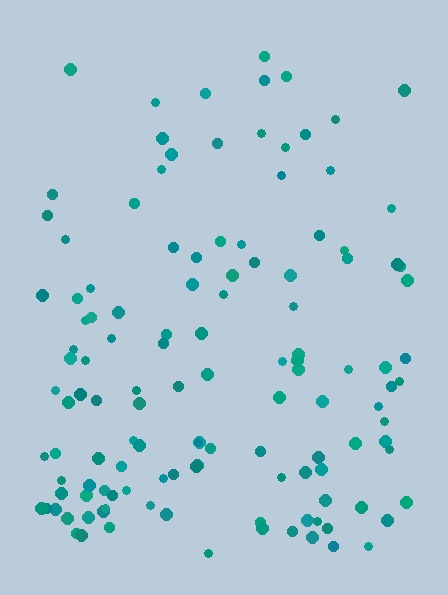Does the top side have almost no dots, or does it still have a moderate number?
Still a moderate number, just noticeably fewer than the bottom.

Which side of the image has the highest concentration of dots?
The bottom.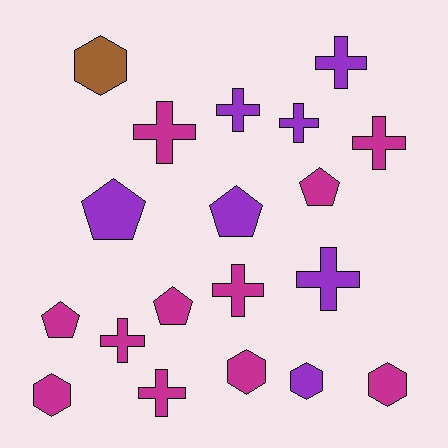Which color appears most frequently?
Magenta, with 11 objects.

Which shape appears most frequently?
Cross, with 9 objects.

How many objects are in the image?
There are 19 objects.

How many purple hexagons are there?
There is 1 purple hexagon.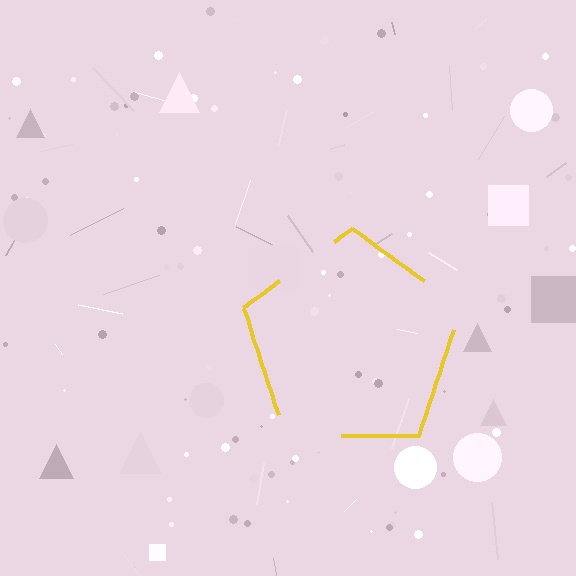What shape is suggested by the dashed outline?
The dashed outline suggests a pentagon.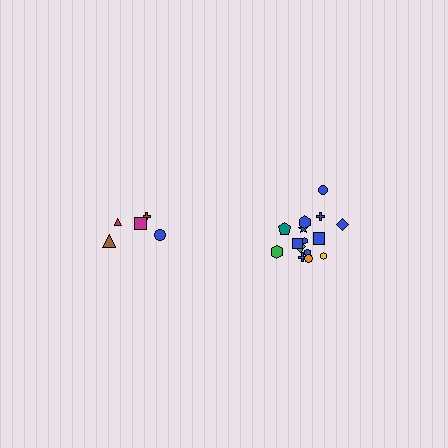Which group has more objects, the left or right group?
The right group.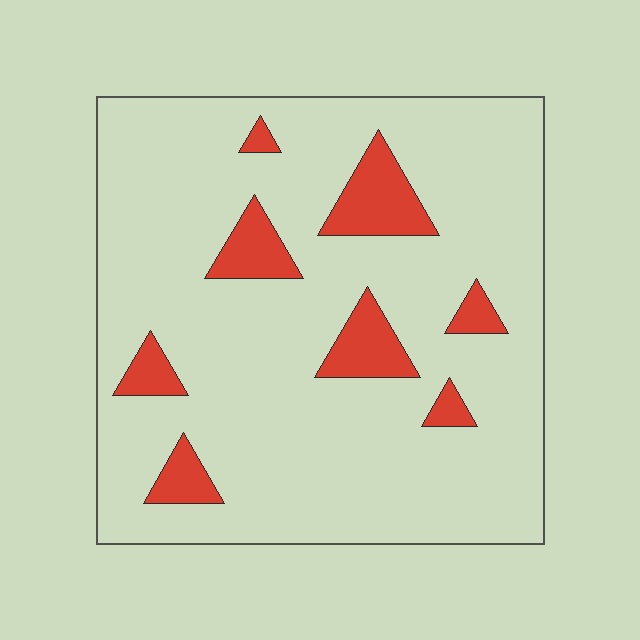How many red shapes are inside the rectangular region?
8.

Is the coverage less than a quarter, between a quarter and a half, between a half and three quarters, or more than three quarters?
Less than a quarter.